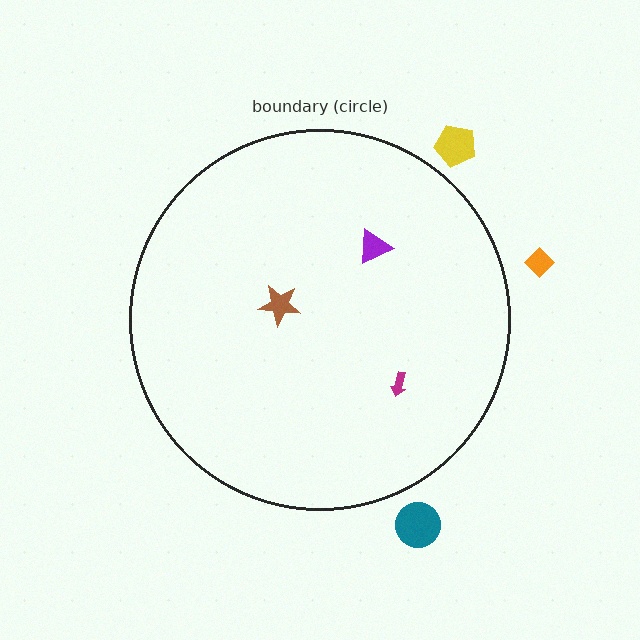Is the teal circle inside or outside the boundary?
Outside.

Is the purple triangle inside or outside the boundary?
Inside.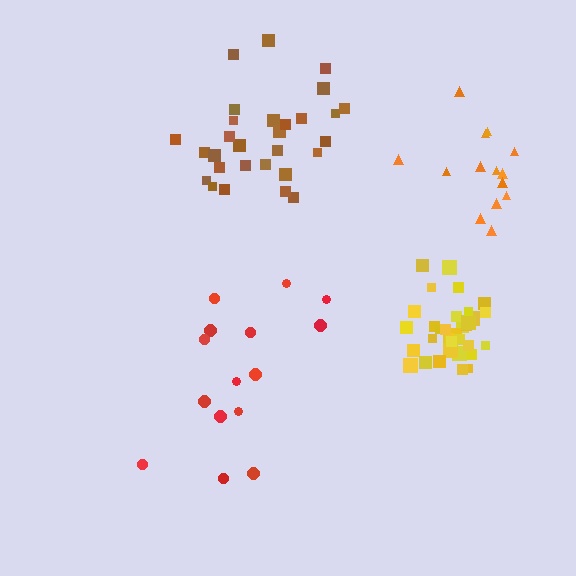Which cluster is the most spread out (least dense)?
Red.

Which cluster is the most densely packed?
Yellow.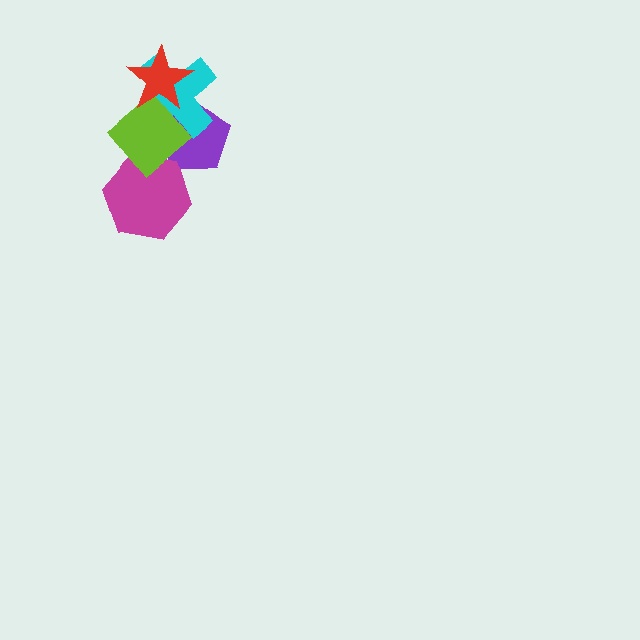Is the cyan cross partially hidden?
Yes, it is partially covered by another shape.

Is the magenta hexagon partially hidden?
Yes, it is partially covered by another shape.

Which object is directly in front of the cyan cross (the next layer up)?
The lime diamond is directly in front of the cyan cross.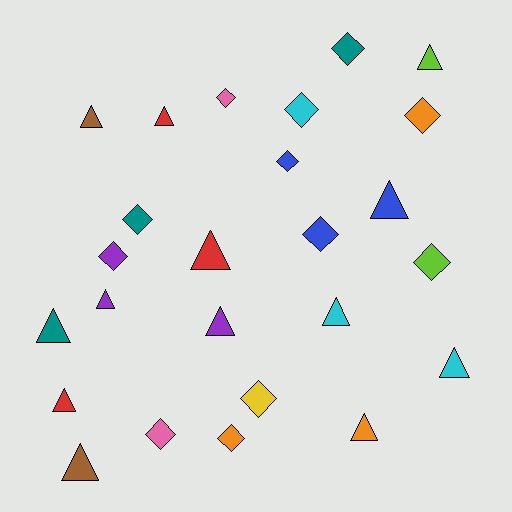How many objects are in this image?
There are 25 objects.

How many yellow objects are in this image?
There is 1 yellow object.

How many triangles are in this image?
There are 13 triangles.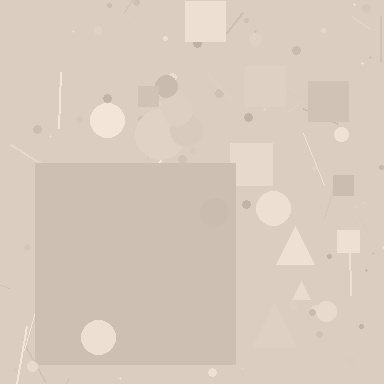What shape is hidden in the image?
A square is hidden in the image.